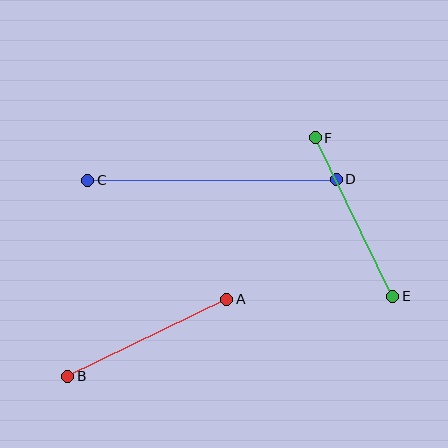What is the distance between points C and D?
The distance is approximately 248 pixels.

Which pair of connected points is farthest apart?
Points C and D are farthest apart.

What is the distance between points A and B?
The distance is approximately 177 pixels.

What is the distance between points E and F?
The distance is approximately 176 pixels.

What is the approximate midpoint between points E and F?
The midpoint is at approximately (354, 217) pixels.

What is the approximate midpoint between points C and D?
The midpoint is at approximately (212, 180) pixels.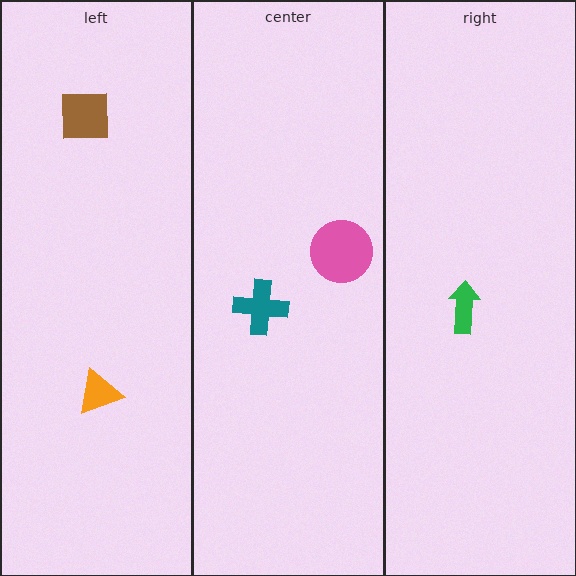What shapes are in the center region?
The teal cross, the pink circle.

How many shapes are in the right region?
1.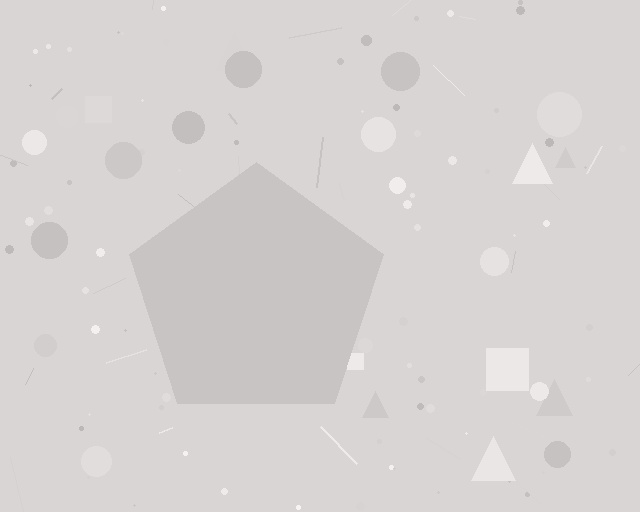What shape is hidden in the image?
A pentagon is hidden in the image.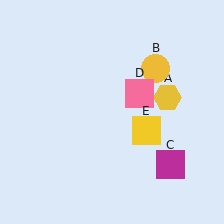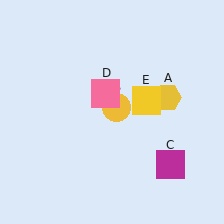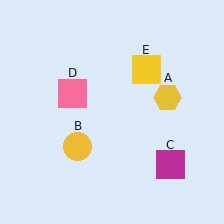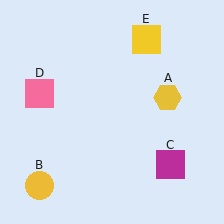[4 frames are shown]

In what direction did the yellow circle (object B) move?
The yellow circle (object B) moved down and to the left.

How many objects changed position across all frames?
3 objects changed position: yellow circle (object B), pink square (object D), yellow square (object E).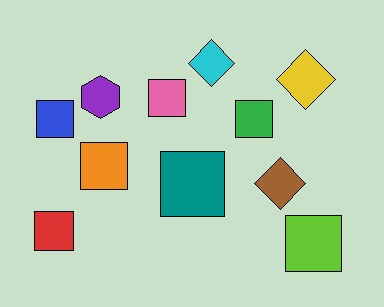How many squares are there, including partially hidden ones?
There are 7 squares.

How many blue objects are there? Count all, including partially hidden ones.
There is 1 blue object.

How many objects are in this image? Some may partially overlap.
There are 11 objects.